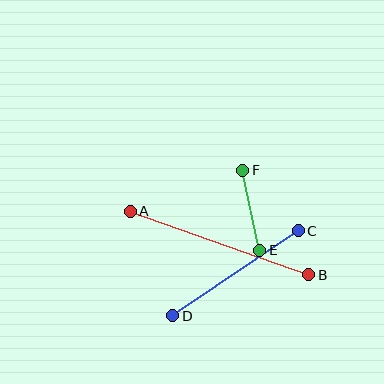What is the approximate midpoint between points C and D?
The midpoint is at approximately (235, 273) pixels.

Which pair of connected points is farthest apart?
Points A and B are farthest apart.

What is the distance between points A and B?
The distance is approximately 189 pixels.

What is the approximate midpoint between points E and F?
The midpoint is at approximately (251, 210) pixels.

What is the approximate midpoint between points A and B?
The midpoint is at approximately (220, 243) pixels.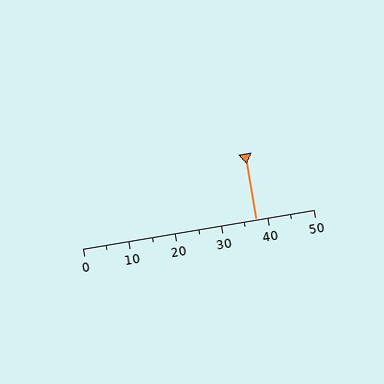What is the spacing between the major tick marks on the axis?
The major ticks are spaced 10 apart.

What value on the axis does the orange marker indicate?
The marker indicates approximately 37.5.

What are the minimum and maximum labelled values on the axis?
The axis runs from 0 to 50.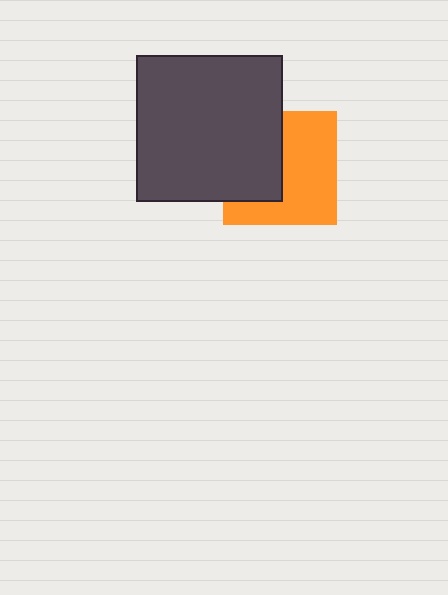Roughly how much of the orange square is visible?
About half of it is visible (roughly 58%).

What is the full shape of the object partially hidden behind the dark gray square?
The partially hidden object is an orange square.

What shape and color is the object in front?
The object in front is a dark gray square.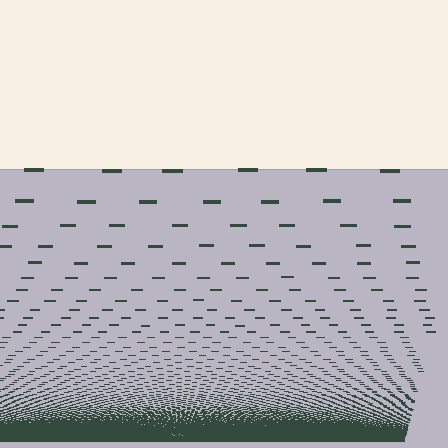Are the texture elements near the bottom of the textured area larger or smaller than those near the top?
Smaller. The gradient is inverted — elements near the bottom are smaller and denser.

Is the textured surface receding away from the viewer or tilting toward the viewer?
The surface appears to tilt toward the viewer. Texture elements get larger and sparser toward the top.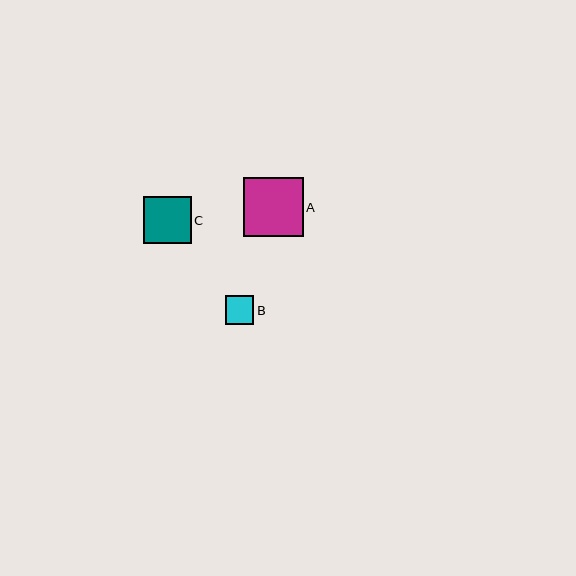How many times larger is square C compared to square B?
Square C is approximately 1.7 times the size of square B.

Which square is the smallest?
Square B is the smallest with a size of approximately 29 pixels.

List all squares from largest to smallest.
From largest to smallest: A, C, B.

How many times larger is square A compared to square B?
Square A is approximately 2.1 times the size of square B.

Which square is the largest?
Square A is the largest with a size of approximately 60 pixels.